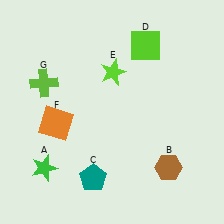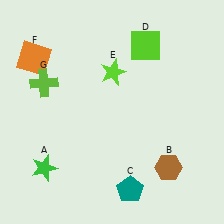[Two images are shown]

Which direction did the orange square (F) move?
The orange square (F) moved up.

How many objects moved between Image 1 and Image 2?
2 objects moved between the two images.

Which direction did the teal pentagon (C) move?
The teal pentagon (C) moved right.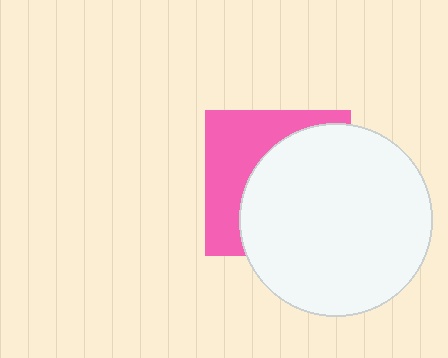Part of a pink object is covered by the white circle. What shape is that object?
It is a square.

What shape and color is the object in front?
The object in front is a white circle.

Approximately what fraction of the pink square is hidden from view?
Roughly 60% of the pink square is hidden behind the white circle.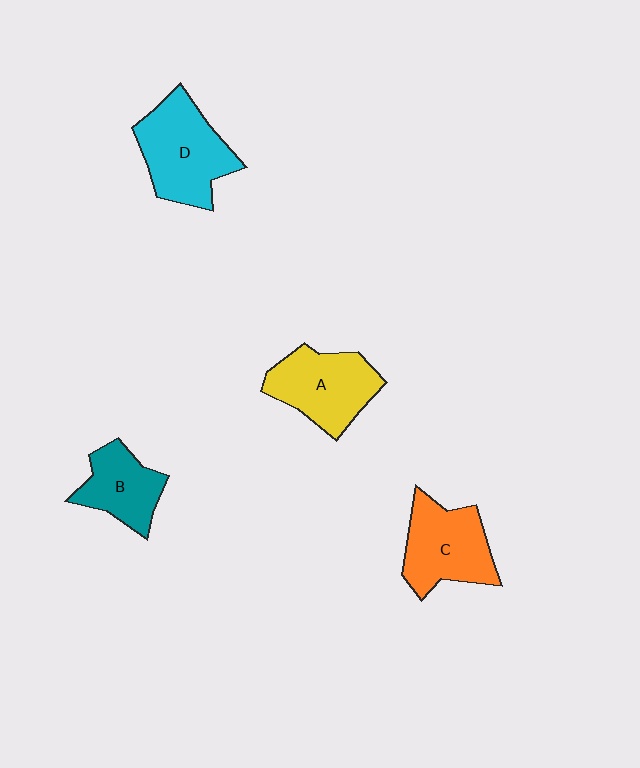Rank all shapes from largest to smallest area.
From largest to smallest: D (cyan), A (yellow), C (orange), B (teal).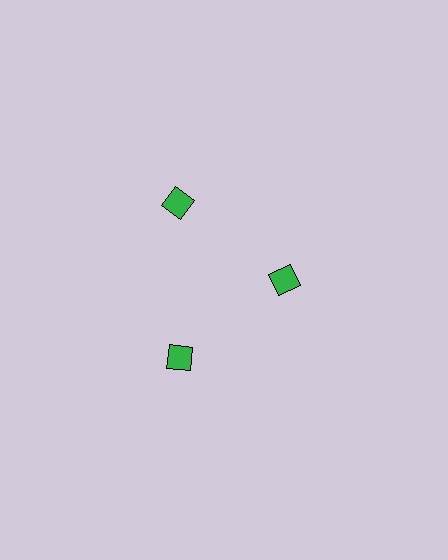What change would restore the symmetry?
The symmetry would be restored by moving it outward, back onto the ring so that all 3 diamonds sit at equal angles and equal distance from the center.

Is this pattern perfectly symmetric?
No. The 3 green diamonds are arranged in a ring, but one element near the 3 o'clock position is pulled inward toward the center, breaking the 3-fold rotational symmetry.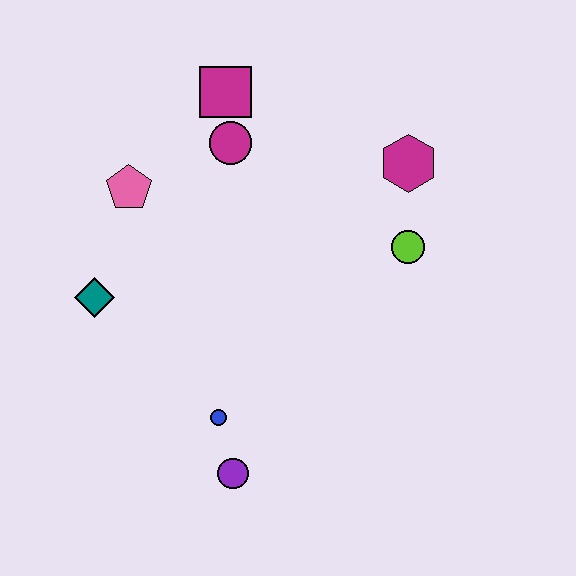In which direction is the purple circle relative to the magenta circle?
The purple circle is below the magenta circle.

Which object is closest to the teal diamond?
The pink pentagon is closest to the teal diamond.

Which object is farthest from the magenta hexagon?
The purple circle is farthest from the magenta hexagon.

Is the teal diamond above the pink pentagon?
No